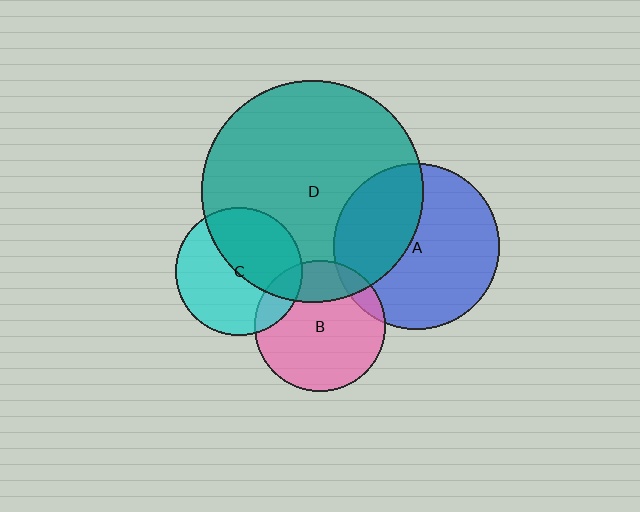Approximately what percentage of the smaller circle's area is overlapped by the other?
Approximately 35%.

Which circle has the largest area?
Circle D (teal).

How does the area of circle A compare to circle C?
Approximately 1.7 times.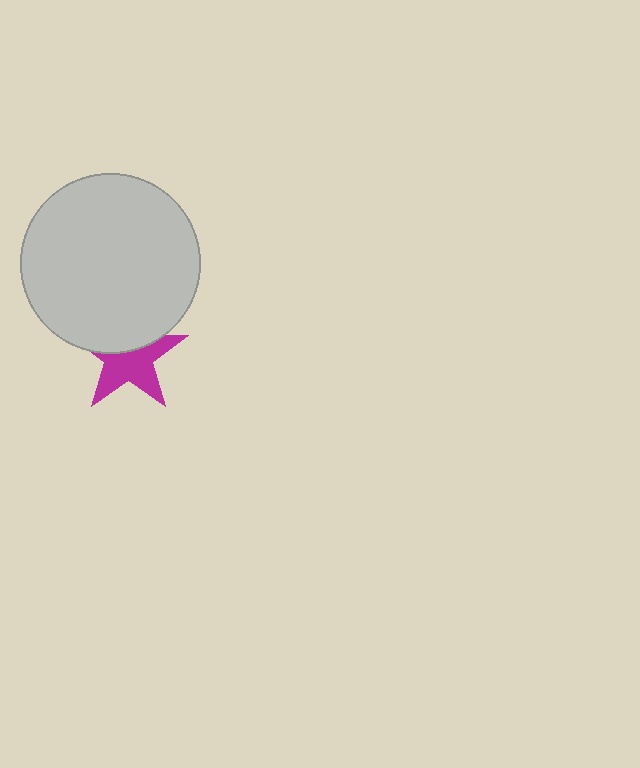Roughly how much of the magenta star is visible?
About half of it is visible (roughly 59%).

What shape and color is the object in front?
The object in front is a light gray circle.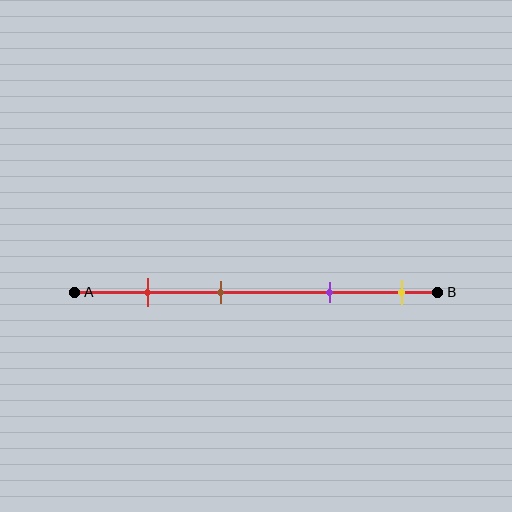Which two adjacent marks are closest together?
The red and brown marks are the closest adjacent pair.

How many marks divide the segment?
There are 4 marks dividing the segment.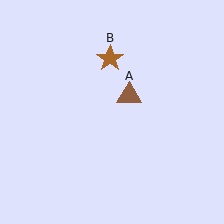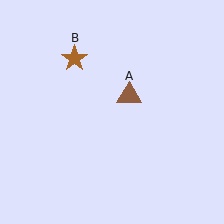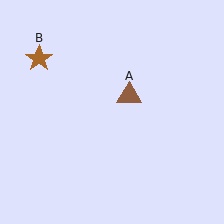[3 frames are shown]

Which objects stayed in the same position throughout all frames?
Brown triangle (object A) remained stationary.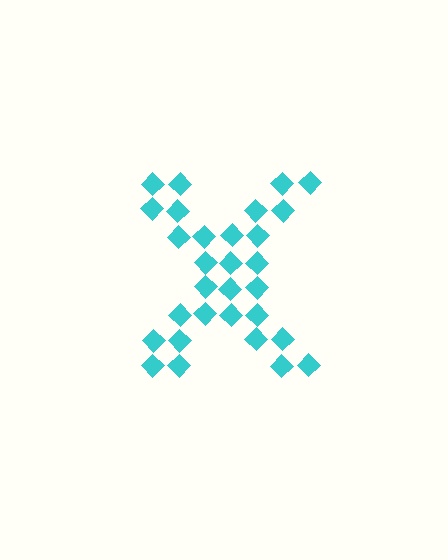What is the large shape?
The large shape is the letter X.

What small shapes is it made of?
It is made of small diamonds.